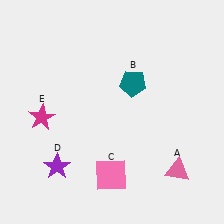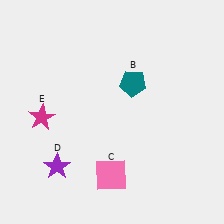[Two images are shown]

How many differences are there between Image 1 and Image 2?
There is 1 difference between the two images.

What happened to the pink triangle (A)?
The pink triangle (A) was removed in Image 2. It was in the bottom-right area of Image 1.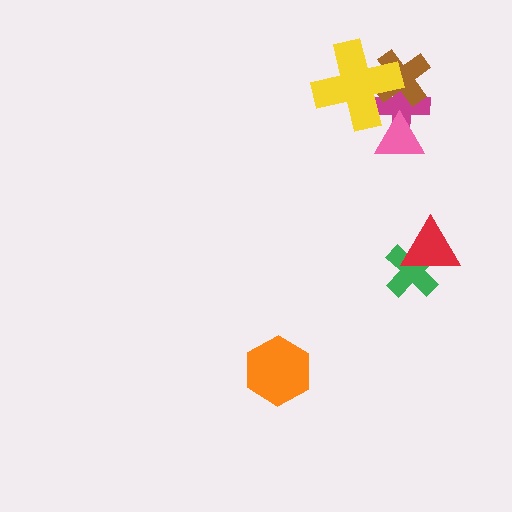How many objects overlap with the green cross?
1 object overlaps with the green cross.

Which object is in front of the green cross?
The red triangle is in front of the green cross.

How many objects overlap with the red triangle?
1 object overlaps with the red triangle.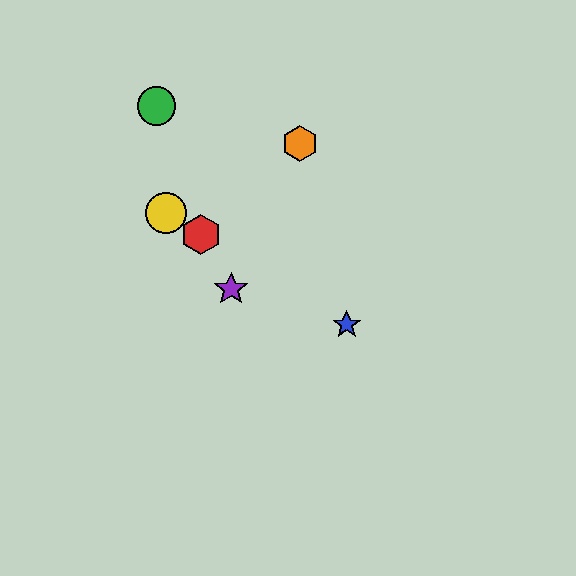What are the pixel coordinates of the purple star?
The purple star is at (231, 289).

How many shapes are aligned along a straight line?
3 shapes (the red hexagon, the blue star, the yellow circle) are aligned along a straight line.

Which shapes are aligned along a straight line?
The red hexagon, the blue star, the yellow circle are aligned along a straight line.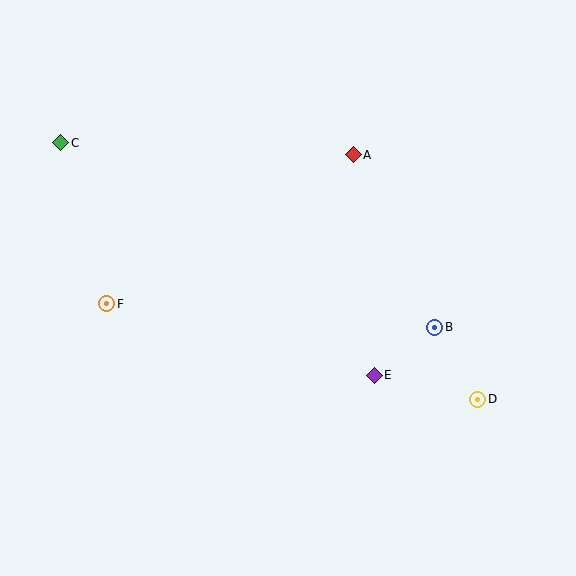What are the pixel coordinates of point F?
Point F is at (107, 304).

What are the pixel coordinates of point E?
Point E is at (374, 375).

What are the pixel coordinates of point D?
Point D is at (478, 399).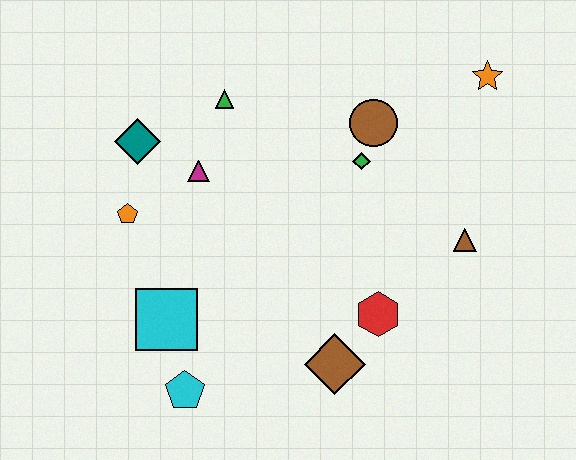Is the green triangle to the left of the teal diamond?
No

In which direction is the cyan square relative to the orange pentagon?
The cyan square is below the orange pentagon.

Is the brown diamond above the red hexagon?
No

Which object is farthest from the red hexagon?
The teal diamond is farthest from the red hexagon.